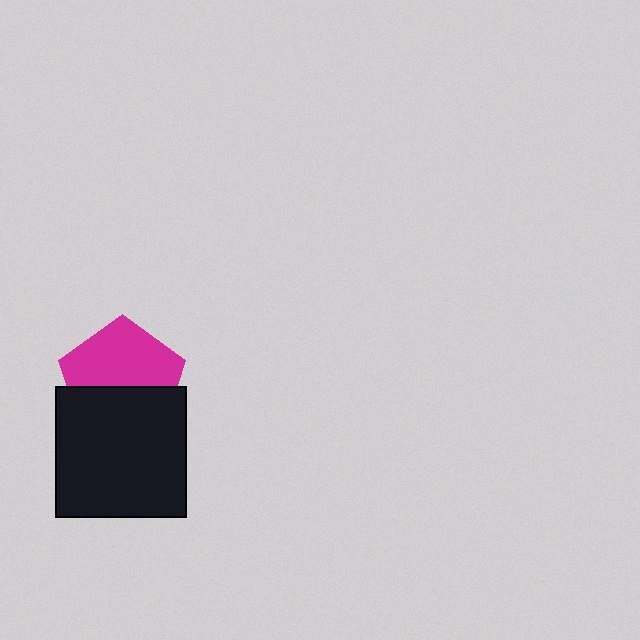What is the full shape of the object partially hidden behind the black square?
The partially hidden object is a magenta pentagon.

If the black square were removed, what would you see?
You would see the complete magenta pentagon.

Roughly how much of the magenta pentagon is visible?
About half of it is visible (roughly 56%).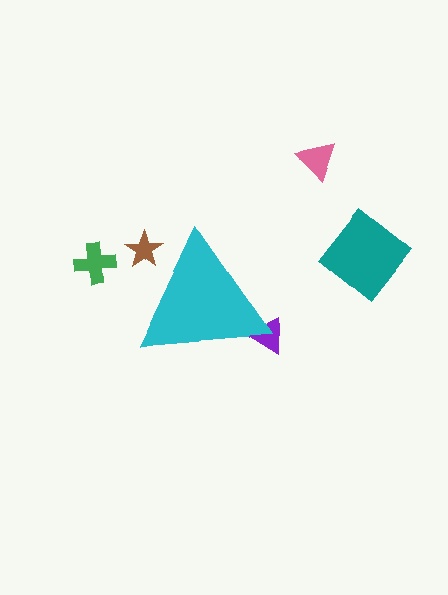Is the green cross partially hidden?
No, the green cross is fully visible.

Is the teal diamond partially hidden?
No, the teal diamond is fully visible.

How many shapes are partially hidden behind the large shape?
2 shapes are partially hidden.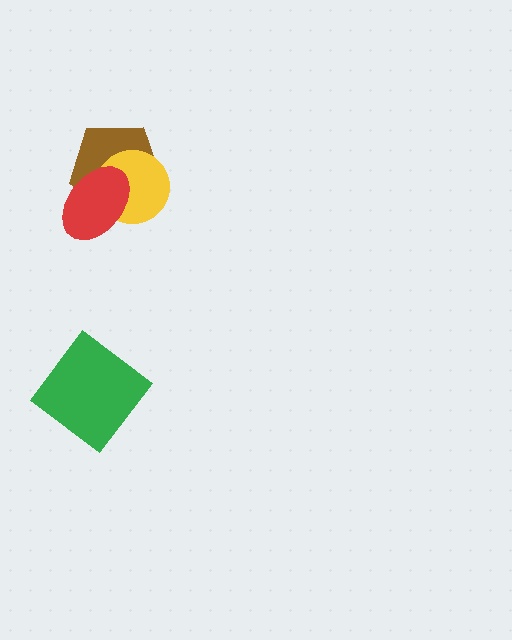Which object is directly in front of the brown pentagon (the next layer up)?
The yellow circle is directly in front of the brown pentagon.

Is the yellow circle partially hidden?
Yes, it is partially covered by another shape.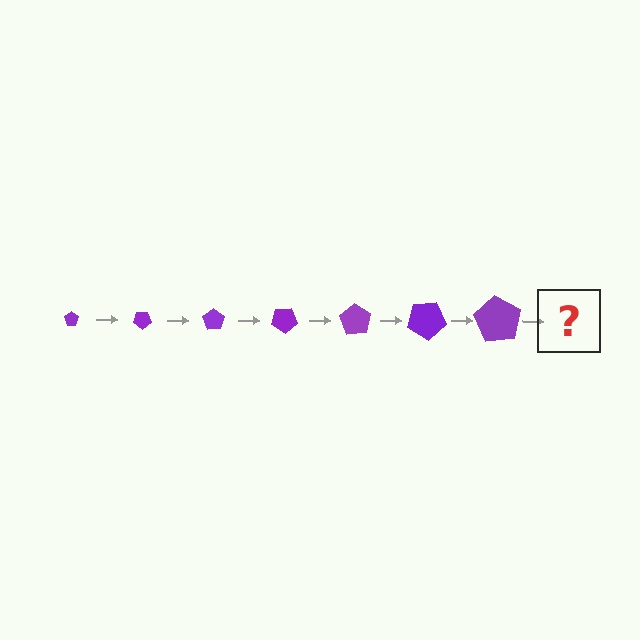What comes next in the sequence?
The next element should be a pentagon, larger than the previous one and rotated 245 degrees from the start.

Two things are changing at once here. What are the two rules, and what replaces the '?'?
The two rules are that the pentagon grows larger each step and it rotates 35 degrees each step. The '?' should be a pentagon, larger than the previous one and rotated 245 degrees from the start.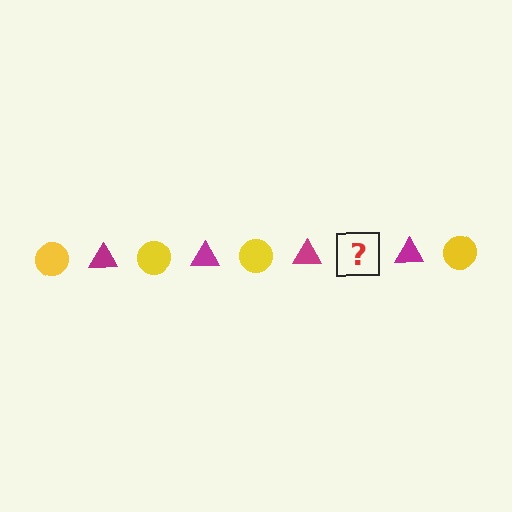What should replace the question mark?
The question mark should be replaced with a yellow circle.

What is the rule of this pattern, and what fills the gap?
The rule is that the pattern alternates between yellow circle and magenta triangle. The gap should be filled with a yellow circle.